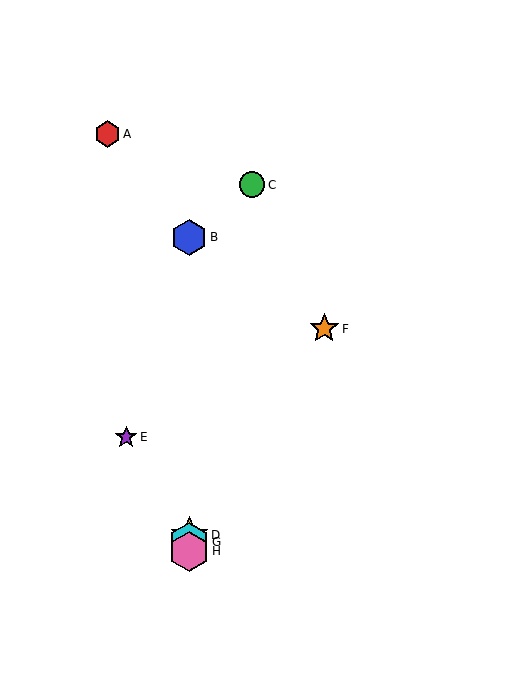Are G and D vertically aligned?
Yes, both are at x≈189.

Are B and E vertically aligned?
No, B is at x≈189 and E is at x≈126.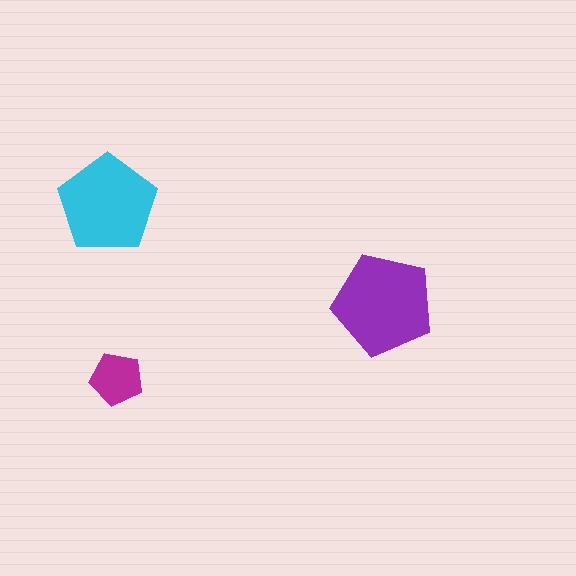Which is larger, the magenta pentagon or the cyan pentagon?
The cyan one.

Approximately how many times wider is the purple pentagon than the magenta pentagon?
About 2 times wider.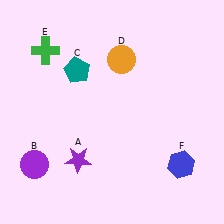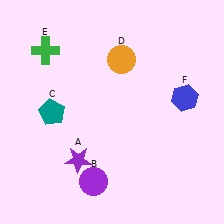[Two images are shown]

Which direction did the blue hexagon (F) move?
The blue hexagon (F) moved up.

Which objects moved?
The objects that moved are: the purple circle (B), the teal pentagon (C), the blue hexagon (F).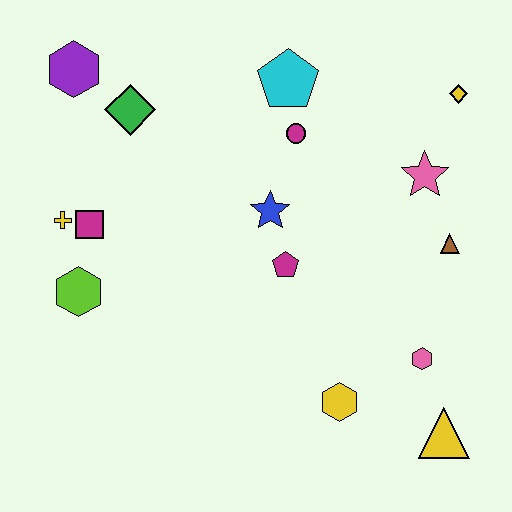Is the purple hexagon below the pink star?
No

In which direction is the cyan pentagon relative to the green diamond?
The cyan pentagon is to the right of the green diamond.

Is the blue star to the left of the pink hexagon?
Yes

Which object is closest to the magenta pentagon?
The blue star is closest to the magenta pentagon.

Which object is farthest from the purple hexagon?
The yellow triangle is farthest from the purple hexagon.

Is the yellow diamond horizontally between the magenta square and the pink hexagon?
No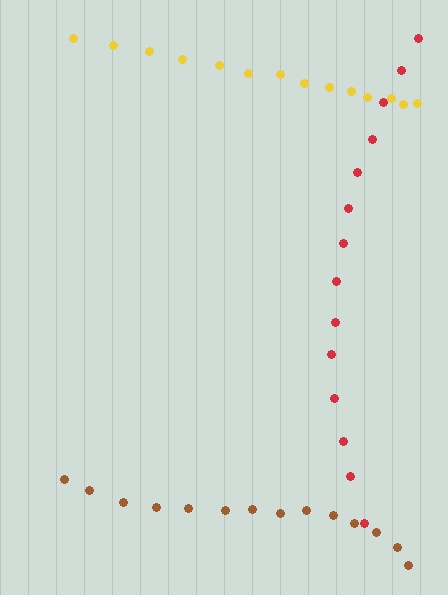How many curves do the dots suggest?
There are 3 distinct paths.